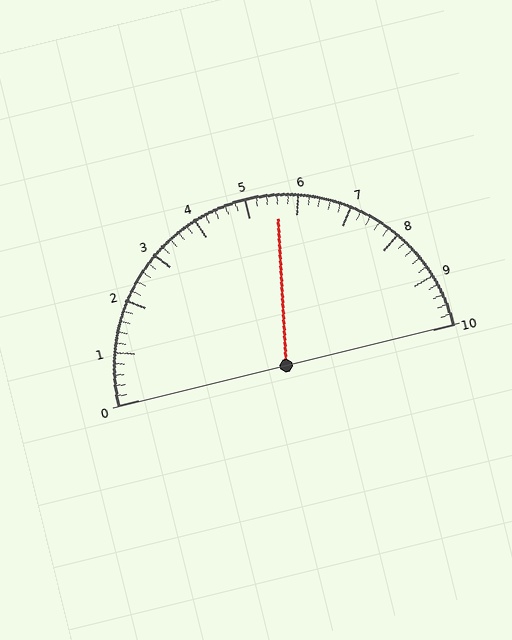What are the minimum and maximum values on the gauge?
The gauge ranges from 0 to 10.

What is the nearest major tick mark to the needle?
The nearest major tick mark is 6.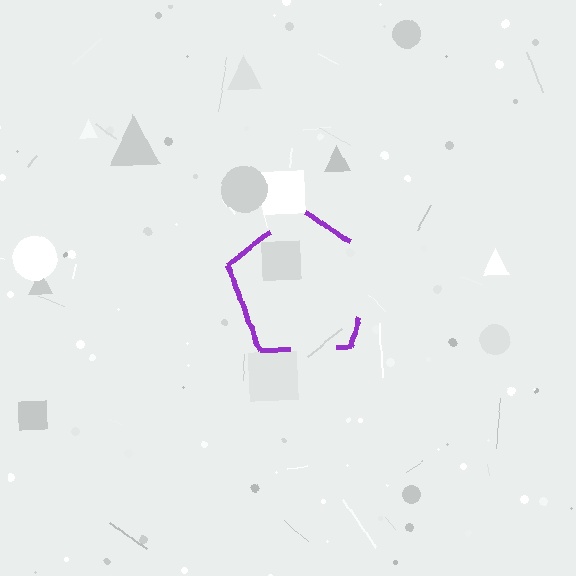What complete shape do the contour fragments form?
The contour fragments form a pentagon.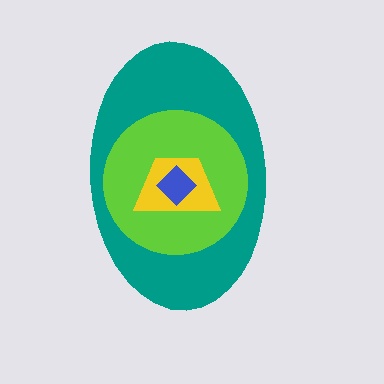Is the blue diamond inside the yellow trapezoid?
Yes.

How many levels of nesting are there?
4.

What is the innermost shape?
The blue diamond.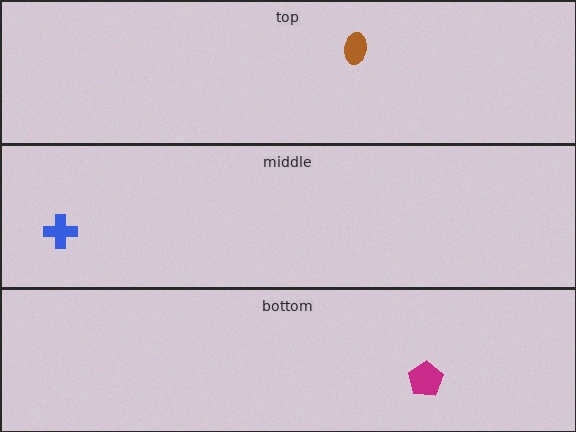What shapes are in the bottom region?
The magenta pentagon.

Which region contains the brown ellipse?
The top region.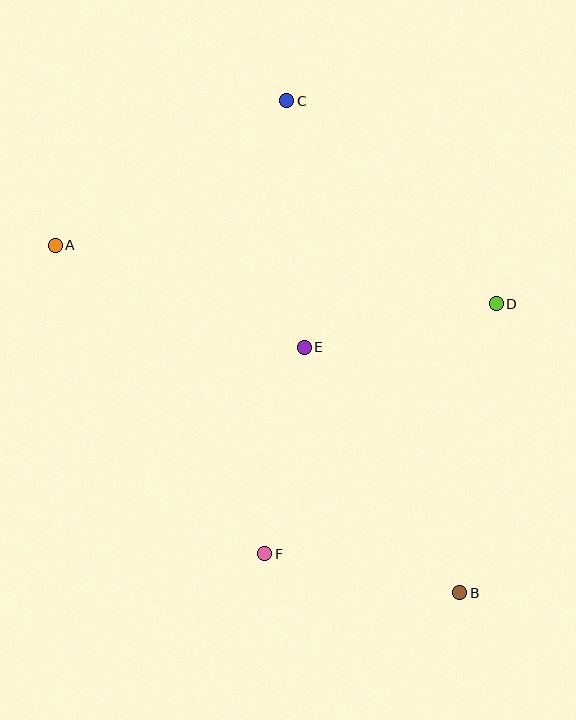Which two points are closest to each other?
Points D and E are closest to each other.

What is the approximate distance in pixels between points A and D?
The distance between A and D is approximately 445 pixels.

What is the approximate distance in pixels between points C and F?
The distance between C and F is approximately 453 pixels.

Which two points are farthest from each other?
Points A and B are farthest from each other.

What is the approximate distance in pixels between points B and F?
The distance between B and F is approximately 199 pixels.